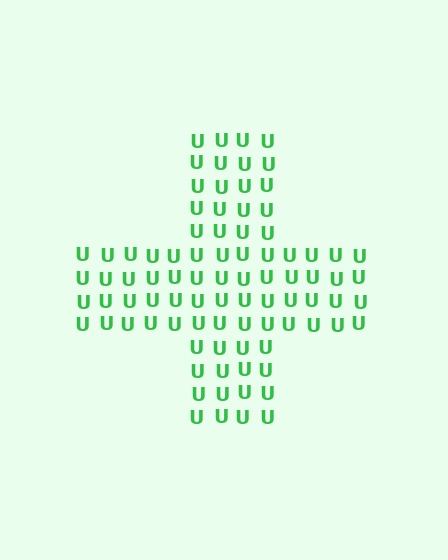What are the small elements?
The small elements are letter U's.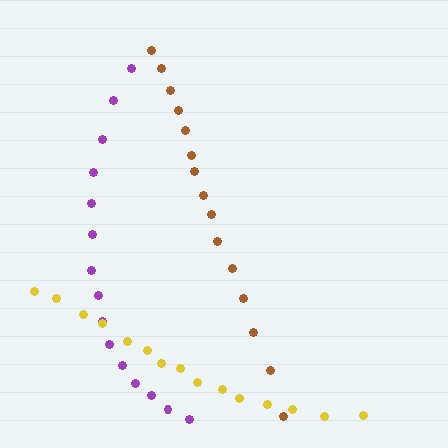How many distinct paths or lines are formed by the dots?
There are 3 distinct paths.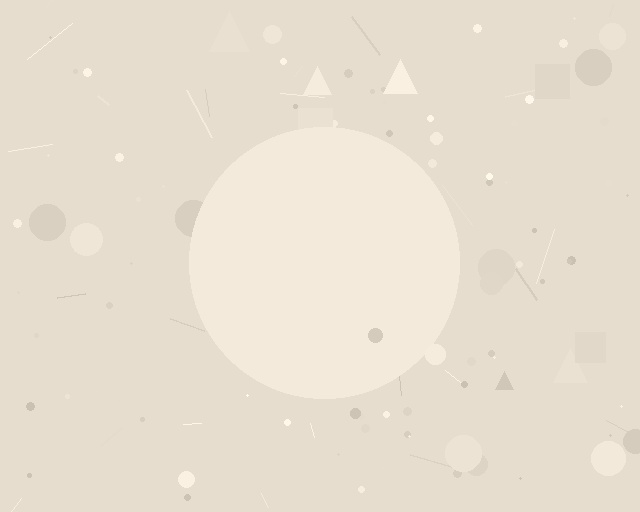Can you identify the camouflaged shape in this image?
The camouflaged shape is a circle.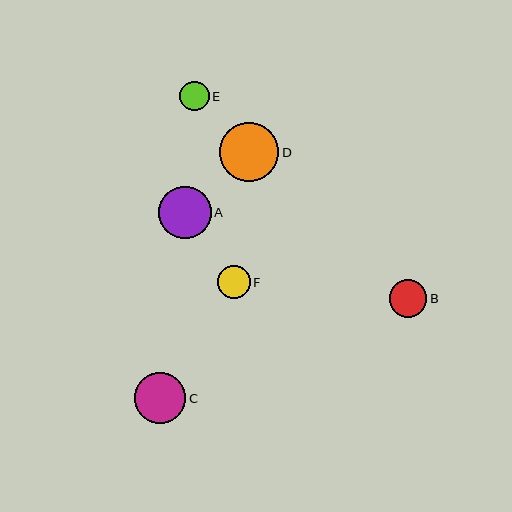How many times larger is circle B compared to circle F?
Circle B is approximately 1.2 times the size of circle F.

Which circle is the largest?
Circle D is the largest with a size of approximately 59 pixels.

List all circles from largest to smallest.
From largest to smallest: D, A, C, B, F, E.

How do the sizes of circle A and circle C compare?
Circle A and circle C are approximately the same size.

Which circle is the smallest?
Circle E is the smallest with a size of approximately 29 pixels.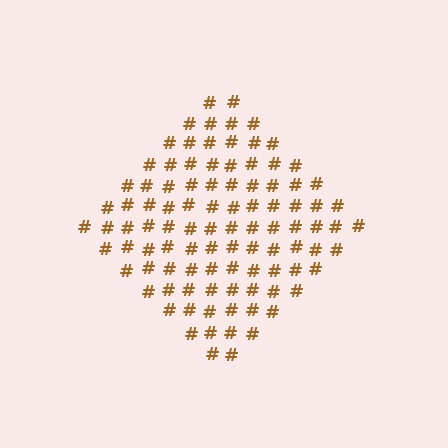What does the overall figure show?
The overall figure shows a diamond.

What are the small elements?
The small elements are hash symbols.